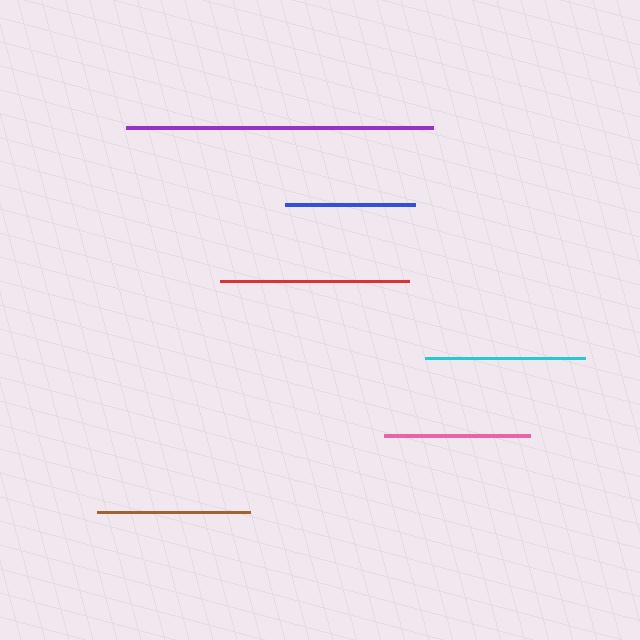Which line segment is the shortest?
The blue line is the shortest at approximately 130 pixels.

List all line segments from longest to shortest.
From longest to shortest: purple, red, cyan, brown, pink, blue.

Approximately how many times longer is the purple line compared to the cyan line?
The purple line is approximately 1.9 times the length of the cyan line.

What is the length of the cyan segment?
The cyan segment is approximately 160 pixels long.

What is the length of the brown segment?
The brown segment is approximately 153 pixels long.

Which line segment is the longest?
The purple line is the longest at approximately 307 pixels.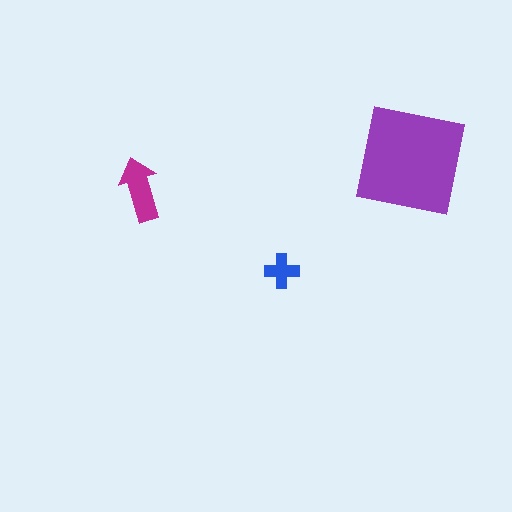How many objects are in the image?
There are 3 objects in the image.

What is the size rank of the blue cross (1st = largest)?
3rd.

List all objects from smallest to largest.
The blue cross, the magenta arrow, the purple square.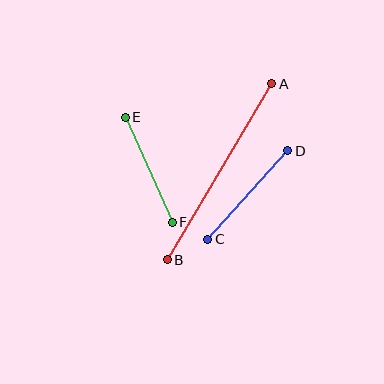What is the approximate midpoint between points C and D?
The midpoint is at approximately (248, 195) pixels.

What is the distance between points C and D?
The distance is approximately 120 pixels.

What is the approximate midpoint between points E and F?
The midpoint is at approximately (149, 170) pixels.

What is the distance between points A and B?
The distance is approximately 205 pixels.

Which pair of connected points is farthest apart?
Points A and B are farthest apart.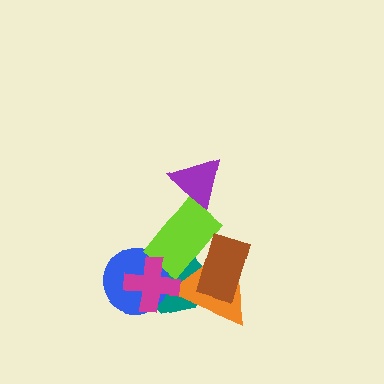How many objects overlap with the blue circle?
2 objects overlap with the blue circle.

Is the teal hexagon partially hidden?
Yes, it is partially covered by another shape.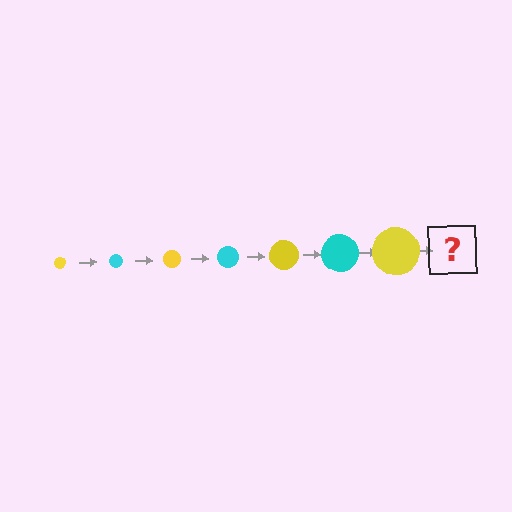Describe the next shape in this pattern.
It should be a cyan circle, larger than the previous one.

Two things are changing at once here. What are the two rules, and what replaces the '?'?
The two rules are that the circle grows larger each step and the color cycles through yellow and cyan. The '?' should be a cyan circle, larger than the previous one.